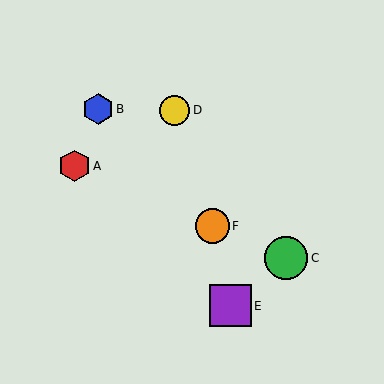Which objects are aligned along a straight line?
Objects A, C, F are aligned along a straight line.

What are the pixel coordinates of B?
Object B is at (98, 109).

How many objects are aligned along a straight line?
3 objects (A, C, F) are aligned along a straight line.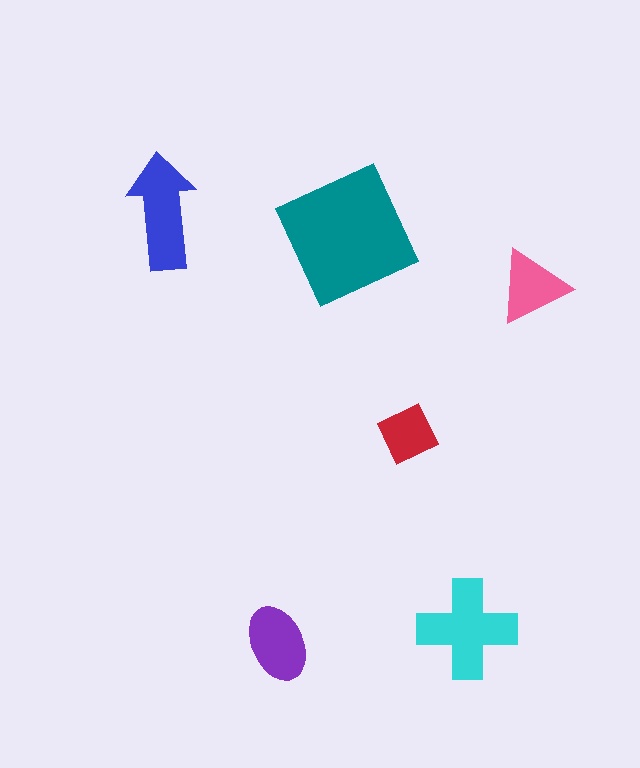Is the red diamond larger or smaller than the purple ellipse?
Smaller.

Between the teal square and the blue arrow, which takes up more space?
The teal square.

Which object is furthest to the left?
The blue arrow is leftmost.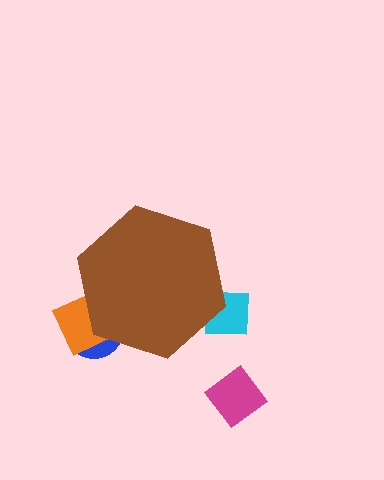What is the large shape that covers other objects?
A brown hexagon.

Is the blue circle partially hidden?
Yes, the blue circle is partially hidden behind the brown hexagon.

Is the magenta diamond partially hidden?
No, the magenta diamond is fully visible.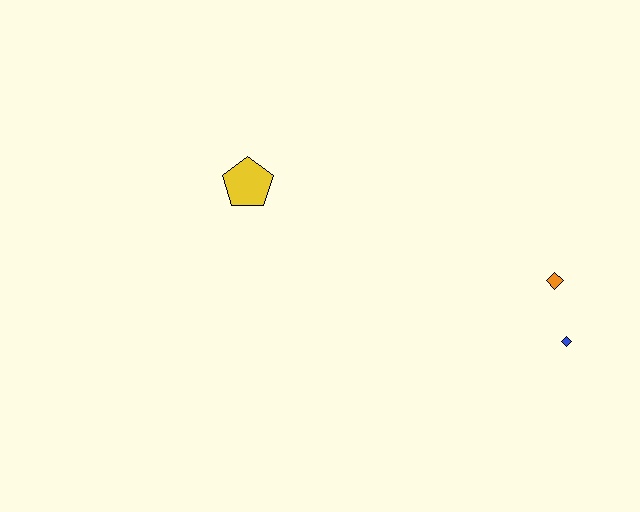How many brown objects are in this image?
There are no brown objects.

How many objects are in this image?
There are 3 objects.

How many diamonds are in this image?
There are 2 diamonds.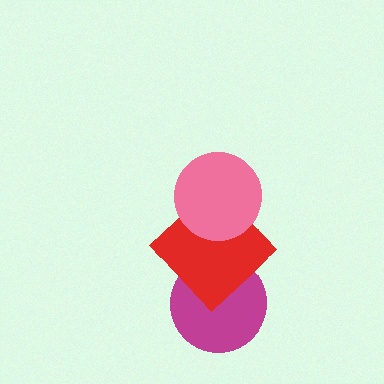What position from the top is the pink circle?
The pink circle is 1st from the top.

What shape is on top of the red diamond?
The pink circle is on top of the red diamond.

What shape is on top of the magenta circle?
The red diamond is on top of the magenta circle.